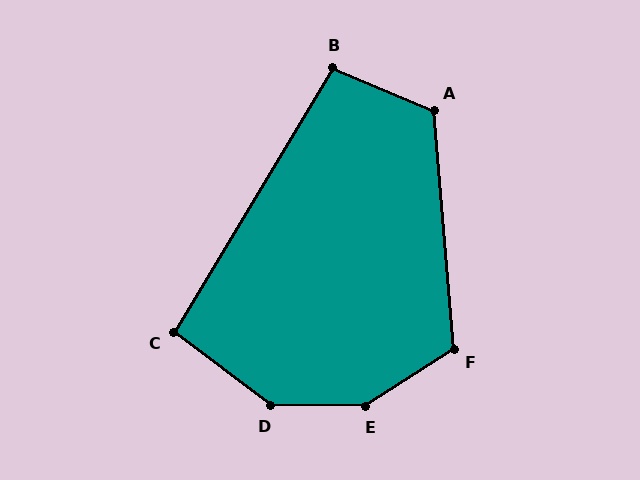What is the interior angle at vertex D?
Approximately 143 degrees (obtuse).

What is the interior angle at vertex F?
Approximately 118 degrees (obtuse).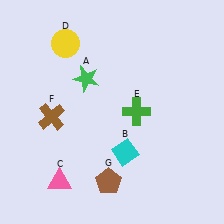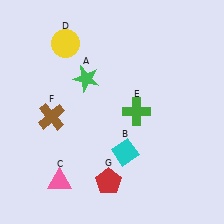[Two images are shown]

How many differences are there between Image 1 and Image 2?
There is 1 difference between the two images.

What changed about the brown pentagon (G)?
In Image 1, G is brown. In Image 2, it changed to red.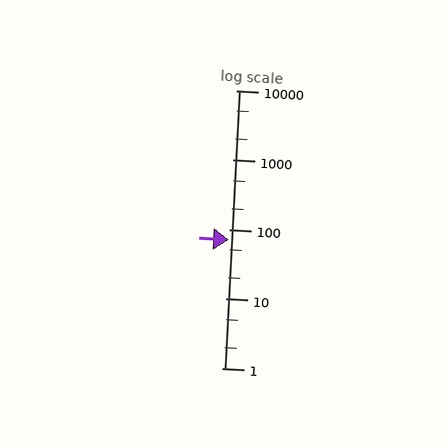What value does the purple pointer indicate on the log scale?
The pointer indicates approximately 71.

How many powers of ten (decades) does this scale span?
The scale spans 4 decades, from 1 to 10000.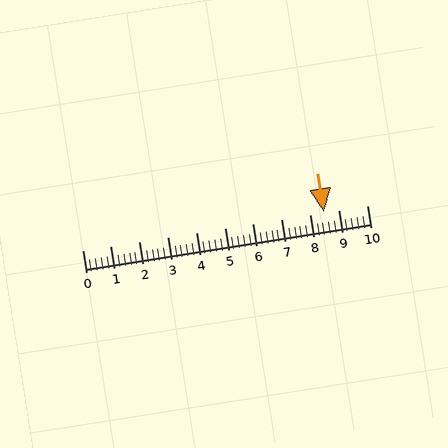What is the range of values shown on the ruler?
The ruler shows values from 0 to 10.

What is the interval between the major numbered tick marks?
The major tick marks are spaced 1 units apart.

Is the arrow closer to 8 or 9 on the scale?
The arrow is closer to 9.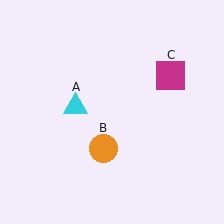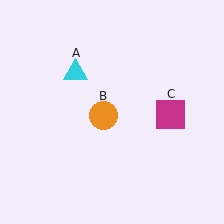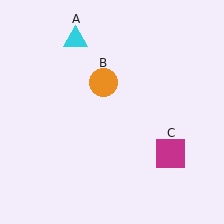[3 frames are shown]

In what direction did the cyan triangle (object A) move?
The cyan triangle (object A) moved up.